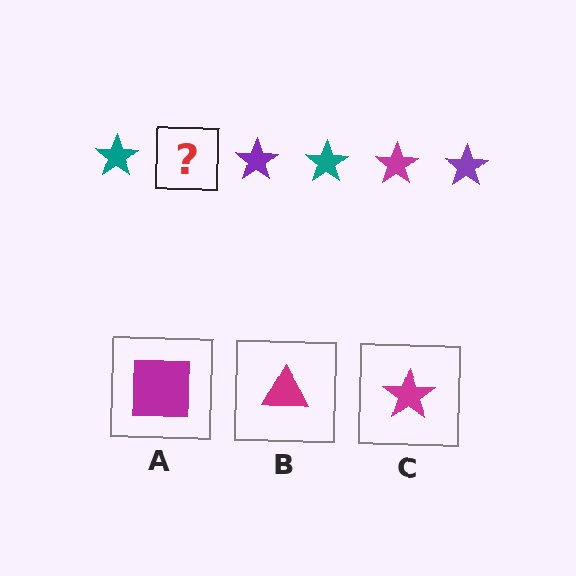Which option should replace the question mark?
Option C.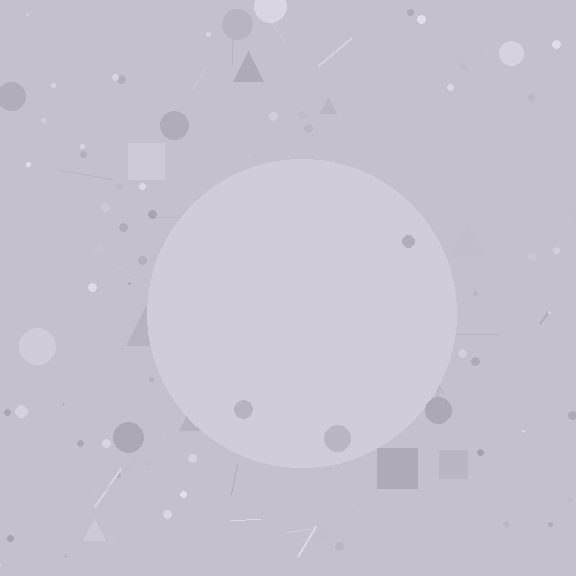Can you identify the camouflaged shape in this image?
The camouflaged shape is a circle.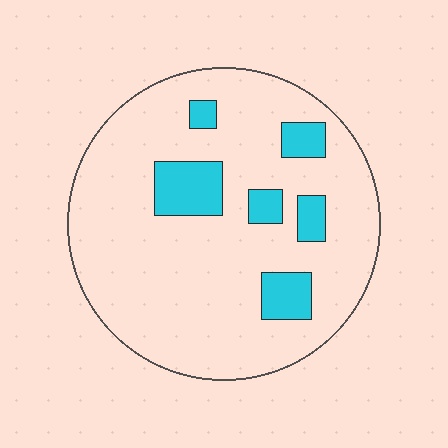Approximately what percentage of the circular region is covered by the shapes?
Approximately 15%.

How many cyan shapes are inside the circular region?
6.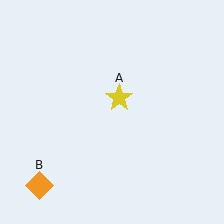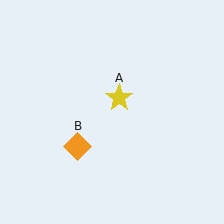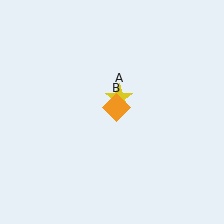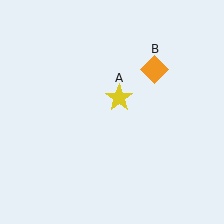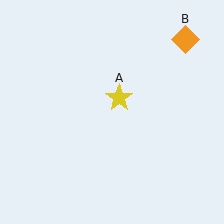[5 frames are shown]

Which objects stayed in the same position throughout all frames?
Yellow star (object A) remained stationary.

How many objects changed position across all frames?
1 object changed position: orange diamond (object B).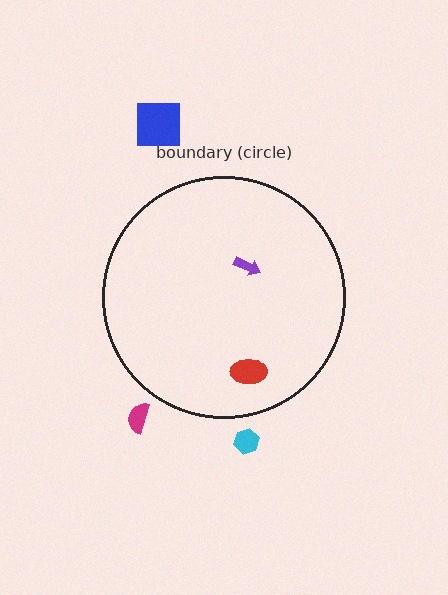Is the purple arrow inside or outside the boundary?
Inside.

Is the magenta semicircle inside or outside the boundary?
Outside.